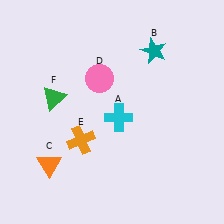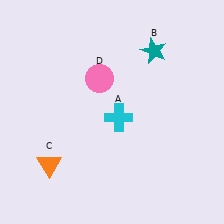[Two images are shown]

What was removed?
The orange cross (E), the green triangle (F) were removed in Image 2.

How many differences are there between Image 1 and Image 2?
There are 2 differences between the two images.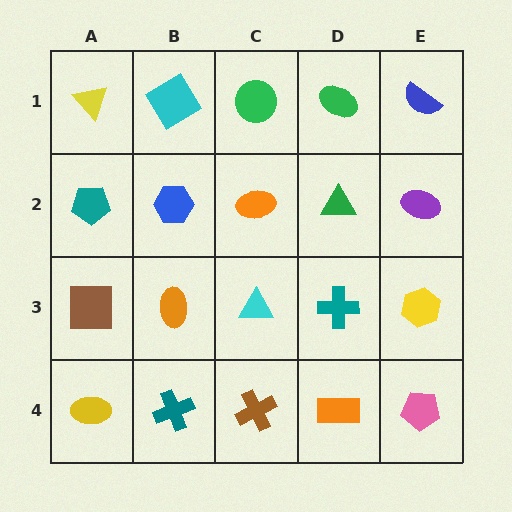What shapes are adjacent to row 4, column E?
A yellow hexagon (row 3, column E), an orange rectangle (row 4, column D).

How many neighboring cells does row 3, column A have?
3.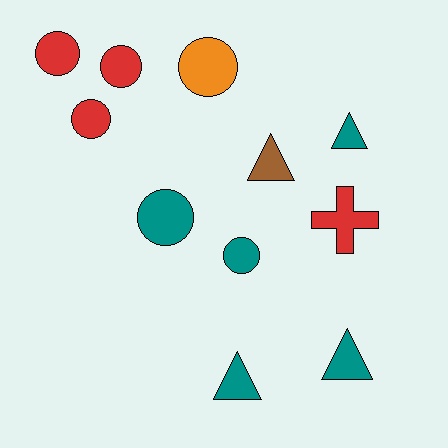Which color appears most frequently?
Teal, with 5 objects.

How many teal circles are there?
There are 2 teal circles.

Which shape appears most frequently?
Circle, with 6 objects.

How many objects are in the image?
There are 11 objects.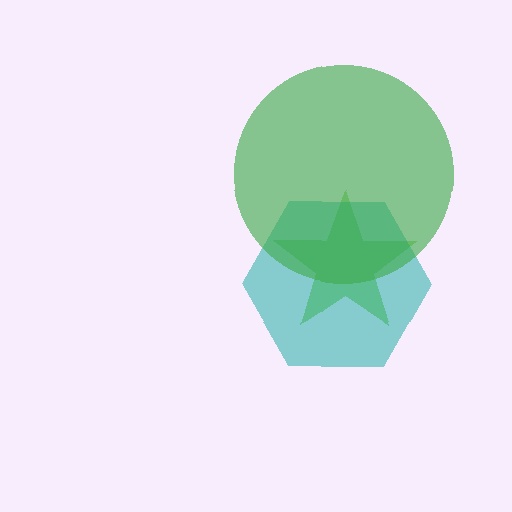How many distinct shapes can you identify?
There are 3 distinct shapes: a lime star, a teal hexagon, a green circle.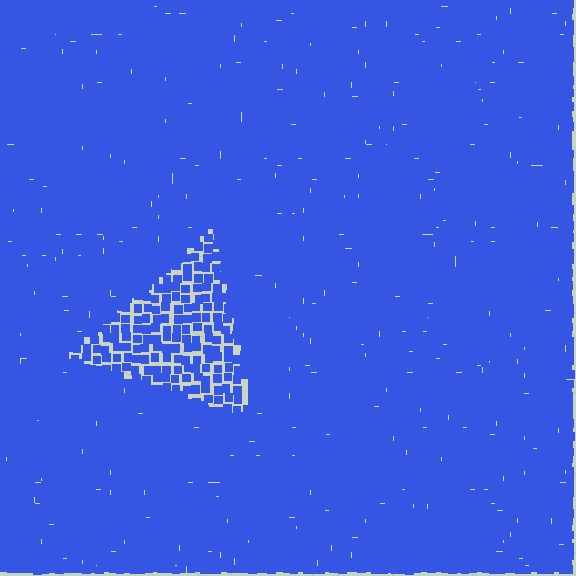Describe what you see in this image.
The image contains small blue elements arranged at two different densities. A triangle-shaped region is visible where the elements are less densely packed than the surrounding area.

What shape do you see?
I see a triangle.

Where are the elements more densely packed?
The elements are more densely packed outside the triangle boundary.